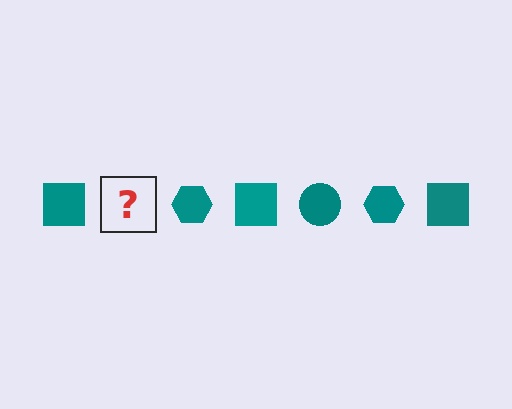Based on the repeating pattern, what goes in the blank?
The blank should be a teal circle.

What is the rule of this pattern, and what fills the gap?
The rule is that the pattern cycles through square, circle, hexagon shapes in teal. The gap should be filled with a teal circle.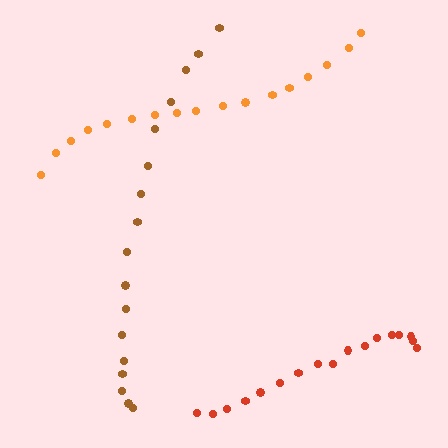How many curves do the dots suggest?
There are 3 distinct paths.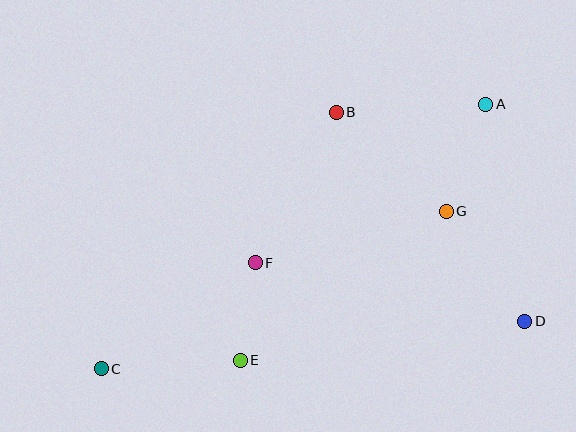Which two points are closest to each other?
Points E and F are closest to each other.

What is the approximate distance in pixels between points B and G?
The distance between B and G is approximately 148 pixels.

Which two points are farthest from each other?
Points A and C are farthest from each other.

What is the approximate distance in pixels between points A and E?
The distance between A and E is approximately 355 pixels.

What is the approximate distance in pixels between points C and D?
The distance between C and D is approximately 426 pixels.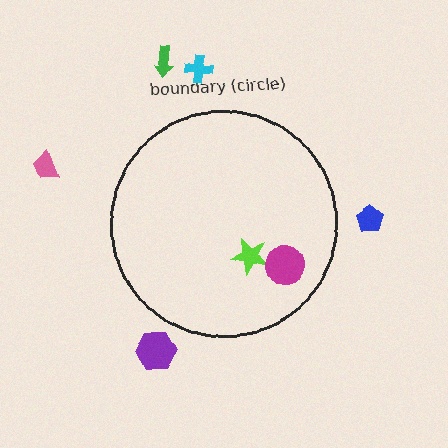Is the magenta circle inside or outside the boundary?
Inside.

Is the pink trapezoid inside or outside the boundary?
Outside.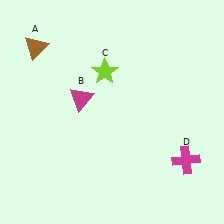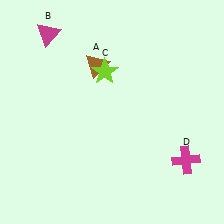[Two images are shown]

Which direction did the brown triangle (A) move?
The brown triangle (A) moved right.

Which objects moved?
The objects that moved are: the brown triangle (A), the magenta triangle (B).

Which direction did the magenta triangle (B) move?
The magenta triangle (B) moved up.